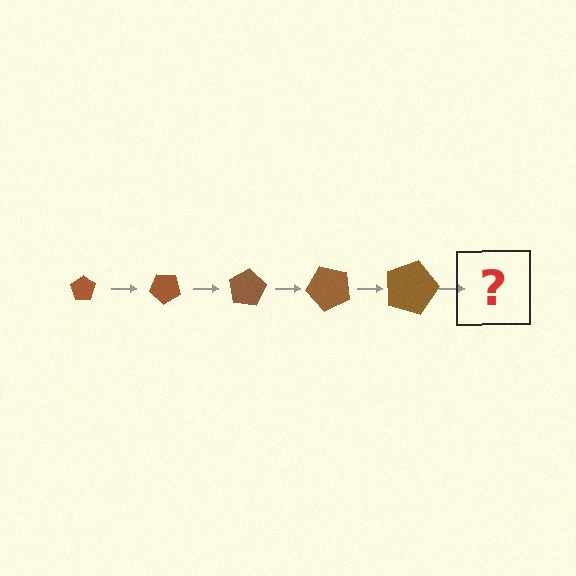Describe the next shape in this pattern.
It should be a pentagon, larger than the previous one and rotated 200 degrees from the start.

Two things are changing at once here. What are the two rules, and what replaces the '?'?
The two rules are that the pentagon grows larger each step and it rotates 40 degrees each step. The '?' should be a pentagon, larger than the previous one and rotated 200 degrees from the start.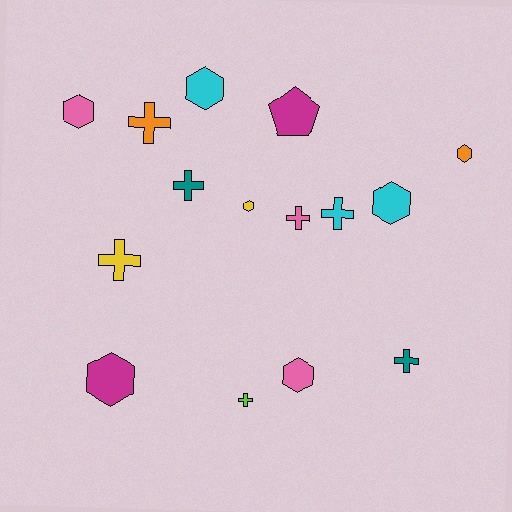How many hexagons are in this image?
There are 7 hexagons.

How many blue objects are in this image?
There are no blue objects.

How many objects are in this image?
There are 15 objects.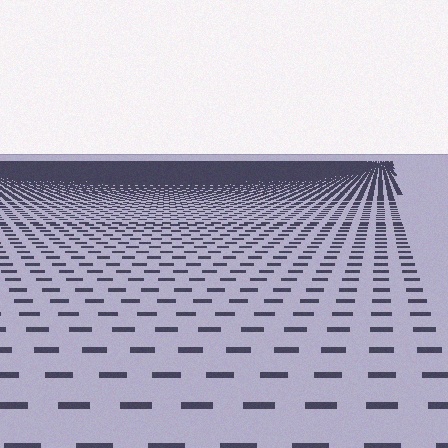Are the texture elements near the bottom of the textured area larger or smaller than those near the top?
Larger. Near the bottom, elements are closer to the viewer and appear at a bigger on-screen size.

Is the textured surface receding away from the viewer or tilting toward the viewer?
The surface is receding away from the viewer. Texture elements get smaller and denser toward the top.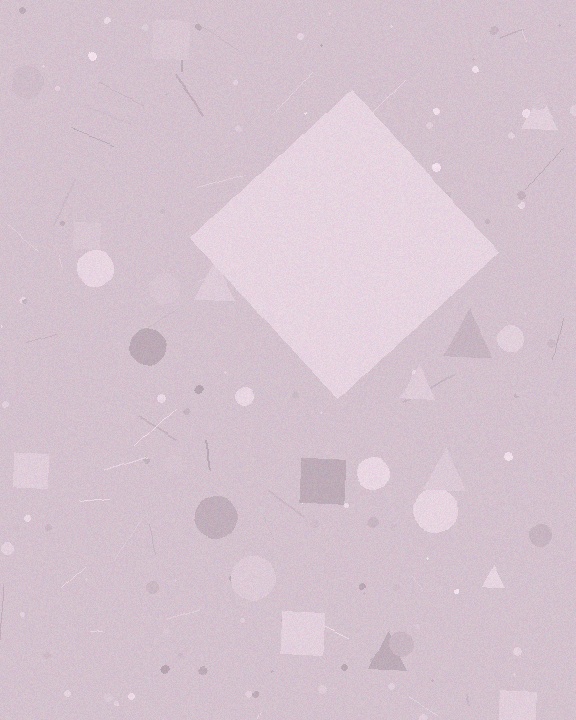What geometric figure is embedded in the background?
A diamond is embedded in the background.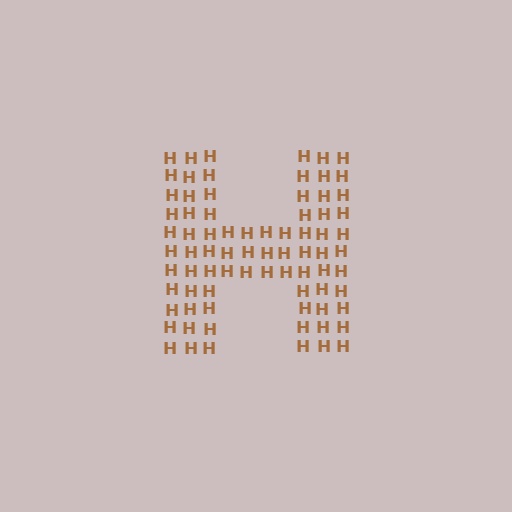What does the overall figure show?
The overall figure shows the letter H.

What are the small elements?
The small elements are letter H's.